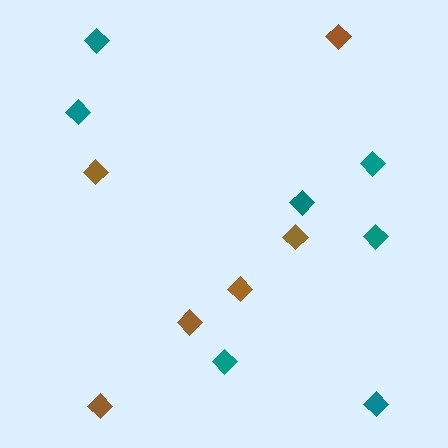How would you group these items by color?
There are 2 groups: one group of teal diamonds (7) and one group of brown diamonds (6).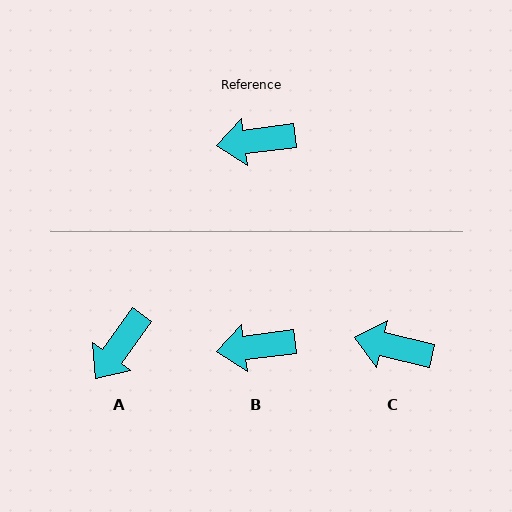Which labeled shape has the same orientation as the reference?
B.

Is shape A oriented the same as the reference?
No, it is off by about 47 degrees.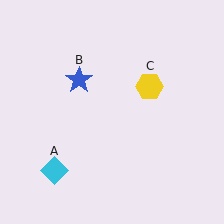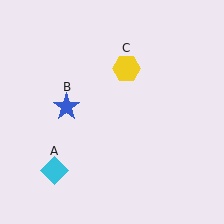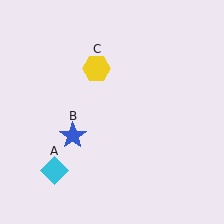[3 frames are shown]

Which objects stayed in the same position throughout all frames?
Cyan diamond (object A) remained stationary.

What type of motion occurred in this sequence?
The blue star (object B), yellow hexagon (object C) rotated counterclockwise around the center of the scene.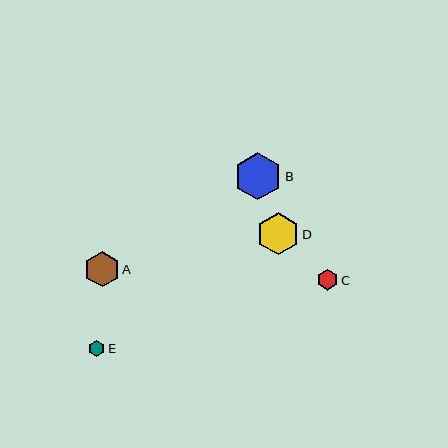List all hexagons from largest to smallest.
From largest to smallest: B, D, A, C, E.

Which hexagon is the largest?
Hexagon B is the largest with a size of approximately 47 pixels.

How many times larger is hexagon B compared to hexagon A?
Hexagon B is approximately 1.4 times the size of hexagon A.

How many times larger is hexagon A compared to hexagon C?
Hexagon A is approximately 1.7 times the size of hexagon C.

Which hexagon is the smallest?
Hexagon E is the smallest with a size of approximately 16 pixels.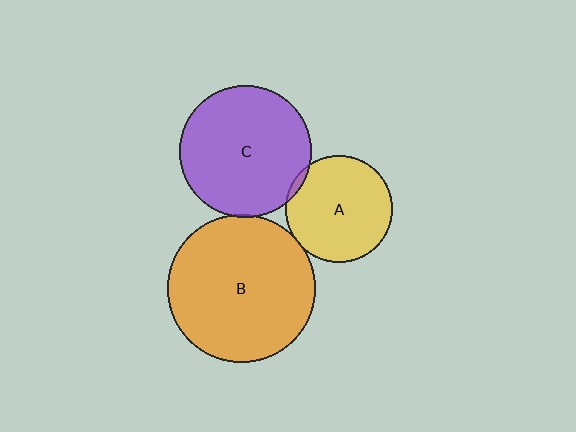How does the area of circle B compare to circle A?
Approximately 1.9 times.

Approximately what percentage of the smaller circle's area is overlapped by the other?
Approximately 5%.